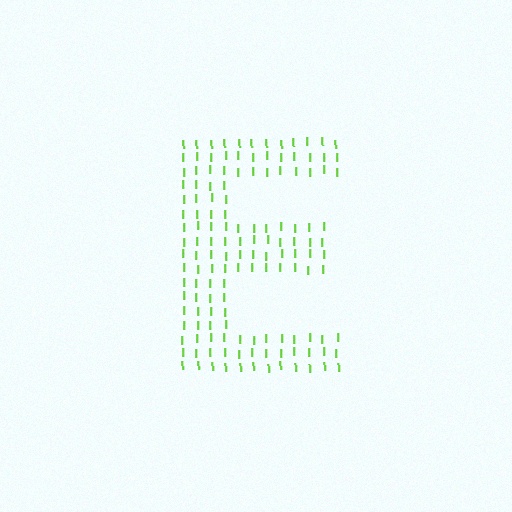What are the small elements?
The small elements are letter I's.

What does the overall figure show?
The overall figure shows the letter E.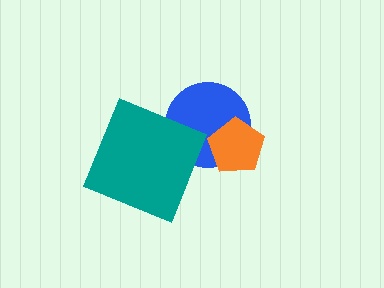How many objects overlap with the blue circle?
2 objects overlap with the blue circle.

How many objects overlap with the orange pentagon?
1 object overlaps with the orange pentagon.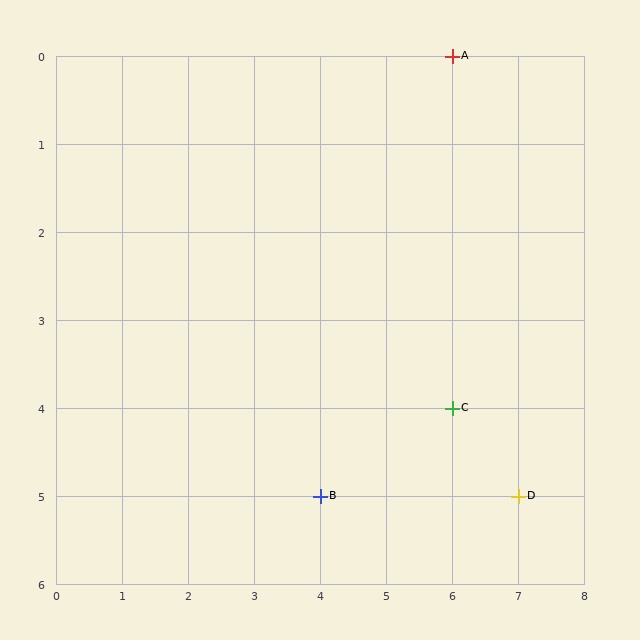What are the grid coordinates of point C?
Point C is at grid coordinates (6, 4).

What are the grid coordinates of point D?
Point D is at grid coordinates (7, 5).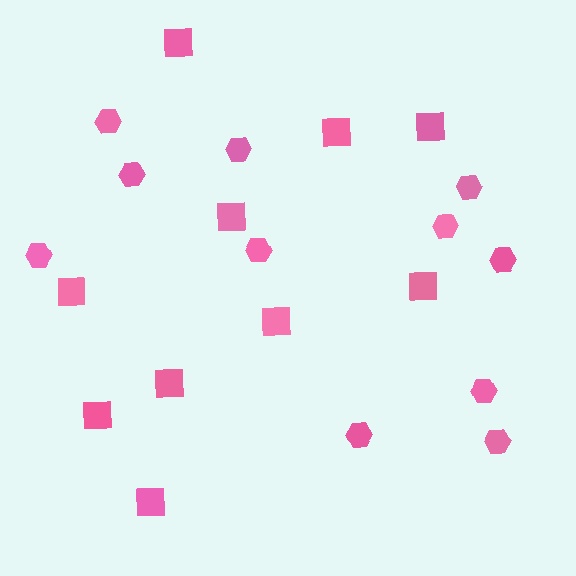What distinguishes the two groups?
There are 2 groups: one group of squares (10) and one group of hexagons (11).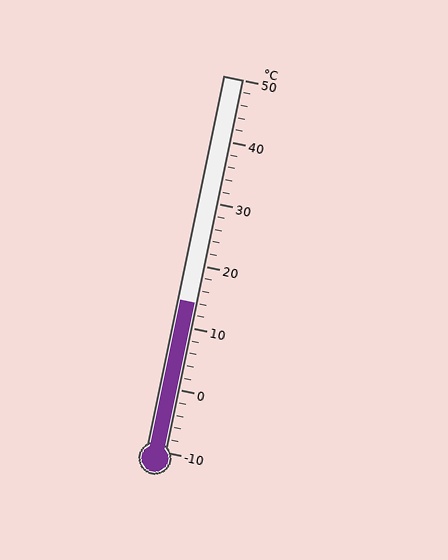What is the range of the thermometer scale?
The thermometer scale ranges from -10°C to 50°C.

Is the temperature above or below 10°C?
The temperature is above 10°C.